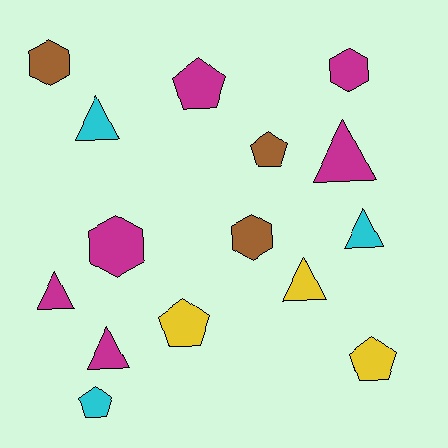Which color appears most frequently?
Magenta, with 6 objects.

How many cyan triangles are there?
There are 2 cyan triangles.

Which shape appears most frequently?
Triangle, with 6 objects.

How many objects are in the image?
There are 15 objects.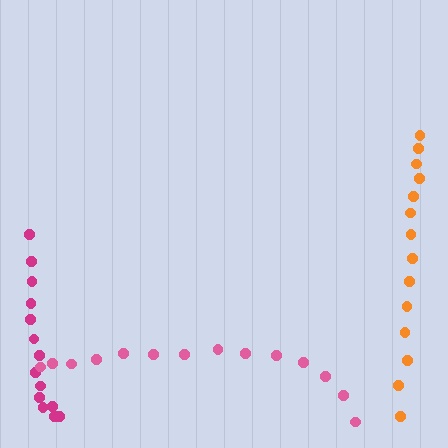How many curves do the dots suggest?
There are 3 distinct paths.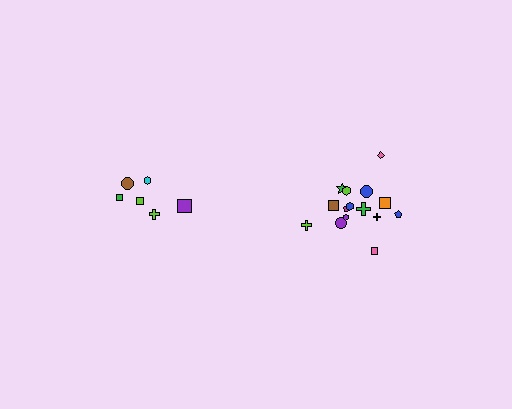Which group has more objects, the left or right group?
The right group.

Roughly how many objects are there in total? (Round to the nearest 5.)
Roughly 20 objects in total.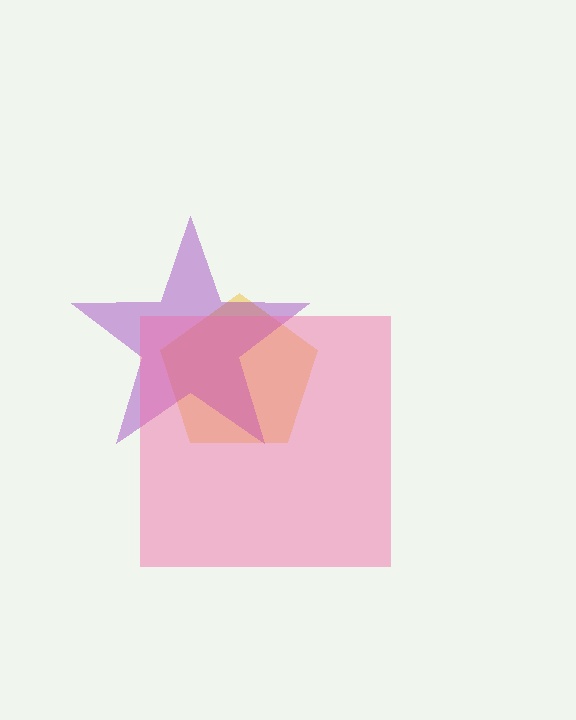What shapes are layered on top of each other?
The layered shapes are: a yellow pentagon, a purple star, a pink square.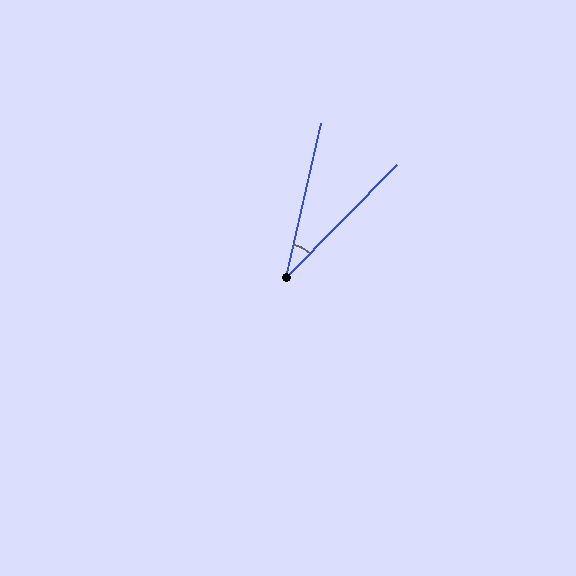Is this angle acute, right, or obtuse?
It is acute.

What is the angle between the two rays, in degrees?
Approximately 32 degrees.